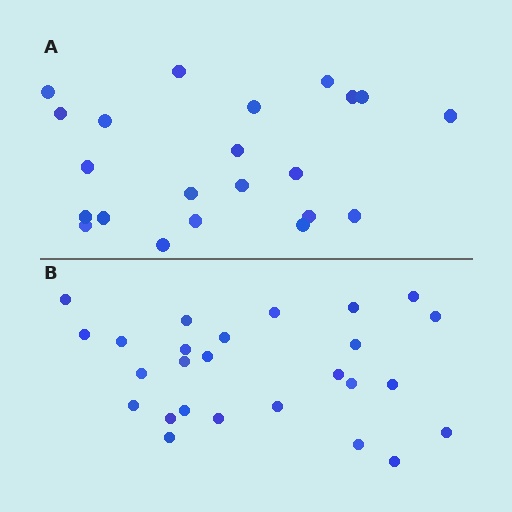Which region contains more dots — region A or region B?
Region B (the bottom region) has more dots.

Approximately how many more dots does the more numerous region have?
Region B has about 4 more dots than region A.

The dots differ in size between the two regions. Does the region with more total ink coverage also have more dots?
No. Region A has more total ink coverage because its dots are larger, but region B actually contains more individual dots. Total area can be misleading — the number of items is what matters here.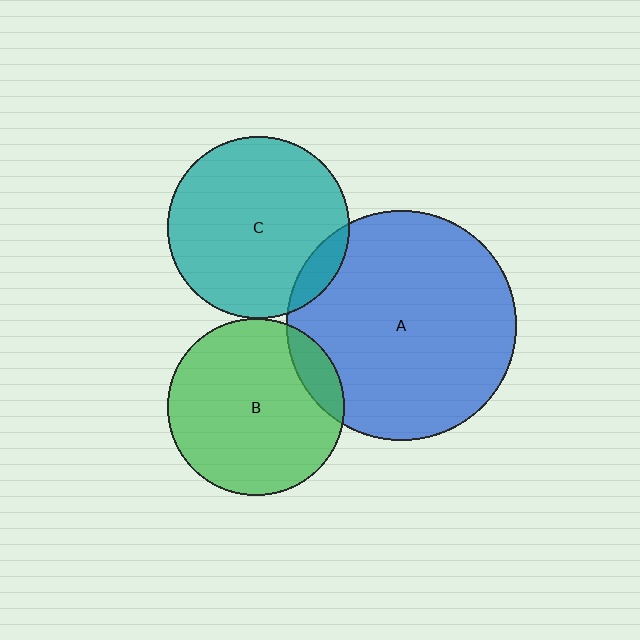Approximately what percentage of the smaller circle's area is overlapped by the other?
Approximately 10%.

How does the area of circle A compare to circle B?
Approximately 1.7 times.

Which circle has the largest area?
Circle A (blue).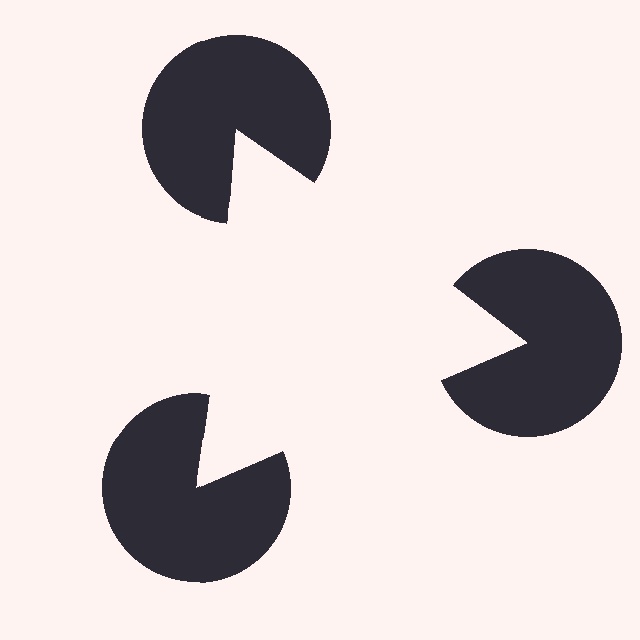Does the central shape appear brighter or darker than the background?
It typically appears slightly brighter than the background, even though no actual brightness change is drawn.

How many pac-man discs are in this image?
There are 3 — one at each vertex of the illusory triangle.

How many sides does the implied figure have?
3 sides.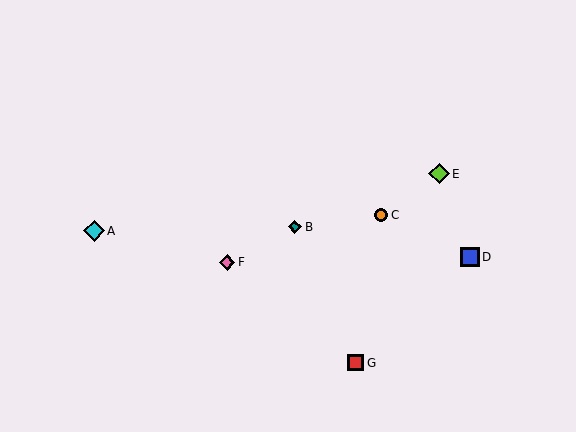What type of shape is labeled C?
Shape C is an orange circle.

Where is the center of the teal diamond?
The center of the teal diamond is at (295, 227).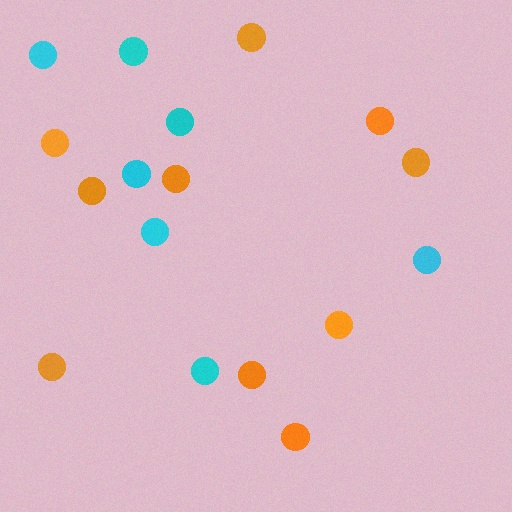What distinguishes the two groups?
There are 2 groups: one group of orange circles (10) and one group of cyan circles (7).